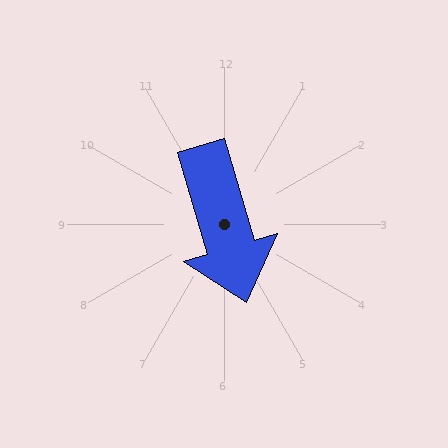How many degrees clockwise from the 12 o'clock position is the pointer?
Approximately 164 degrees.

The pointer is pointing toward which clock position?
Roughly 5 o'clock.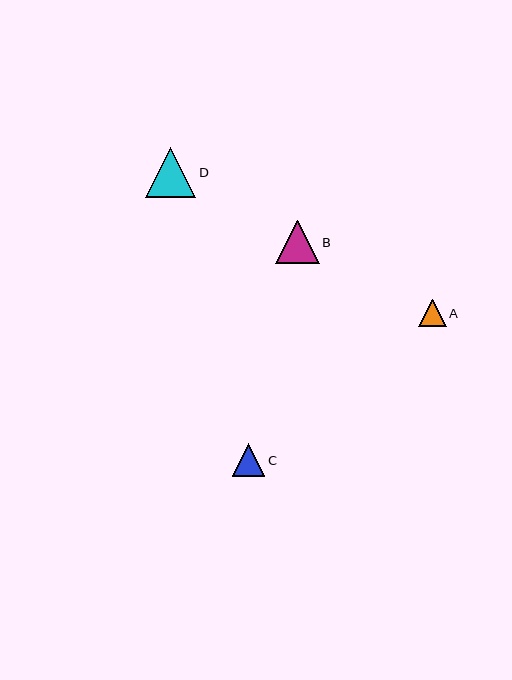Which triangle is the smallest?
Triangle A is the smallest with a size of approximately 27 pixels.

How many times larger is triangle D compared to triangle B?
Triangle D is approximately 1.2 times the size of triangle B.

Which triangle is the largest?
Triangle D is the largest with a size of approximately 50 pixels.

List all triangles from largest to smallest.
From largest to smallest: D, B, C, A.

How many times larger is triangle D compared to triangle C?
Triangle D is approximately 1.5 times the size of triangle C.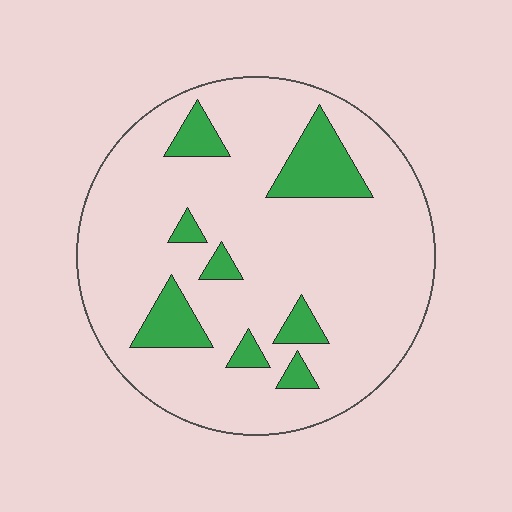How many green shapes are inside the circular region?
8.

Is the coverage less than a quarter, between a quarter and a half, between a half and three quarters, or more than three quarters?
Less than a quarter.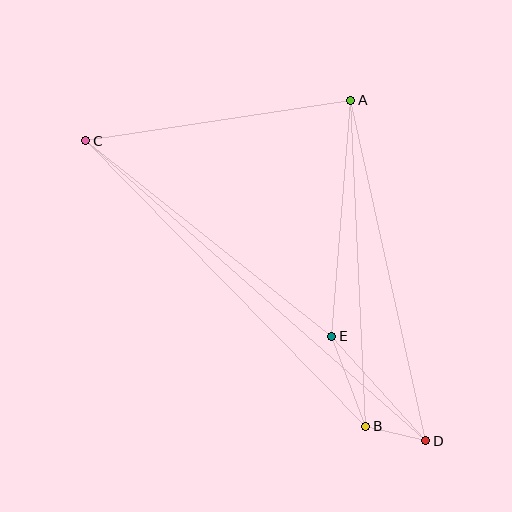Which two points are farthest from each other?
Points C and D are farthest from each other.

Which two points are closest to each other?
Points B and D are closest to each other.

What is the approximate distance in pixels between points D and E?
The distance between D and E is approximately 140 pixels.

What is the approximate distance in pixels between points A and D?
The distance between A and D is approximately 349 pixels.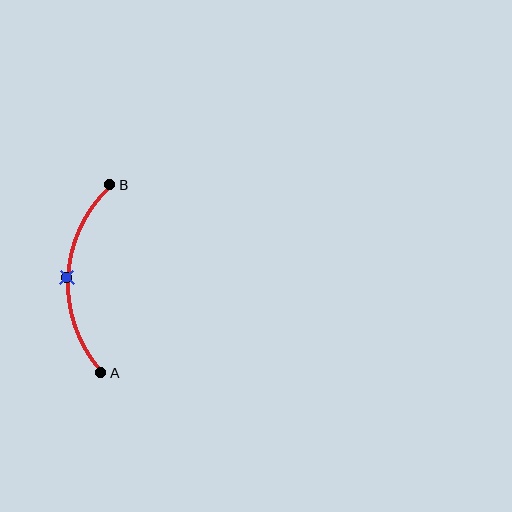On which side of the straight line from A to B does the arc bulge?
The arc bulges to the left of the straight line connecting A and B.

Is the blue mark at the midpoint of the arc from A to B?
Yes. The blue mark lies on the arc at equal arc-length from both A and B — it is the arc midpoint.